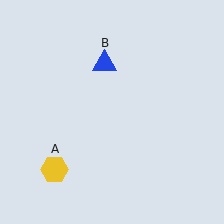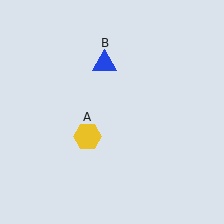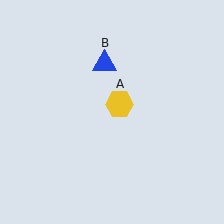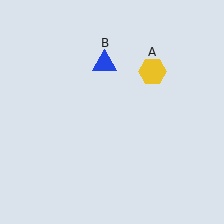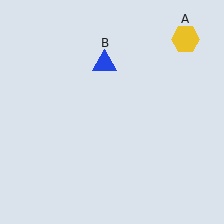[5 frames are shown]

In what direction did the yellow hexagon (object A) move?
The yellow hexagon (object A) moved up and to the right.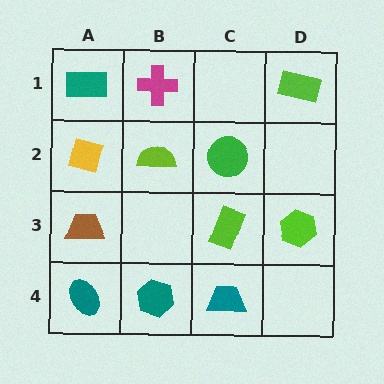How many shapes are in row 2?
3 shapes.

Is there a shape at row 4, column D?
No, that cell is empty.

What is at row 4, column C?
A teal trapezoid.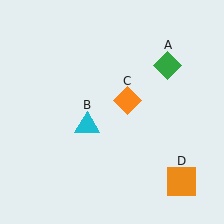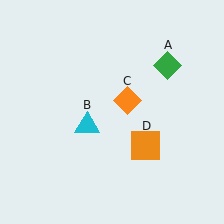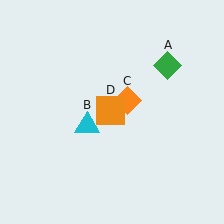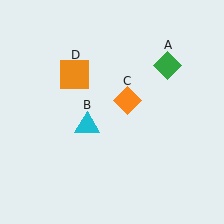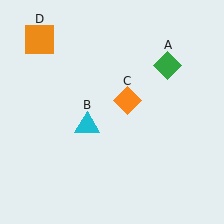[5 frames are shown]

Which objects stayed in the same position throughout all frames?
Green diamond (object A) and cyan triangle (object B) and orange diamond (object C) remained stationary.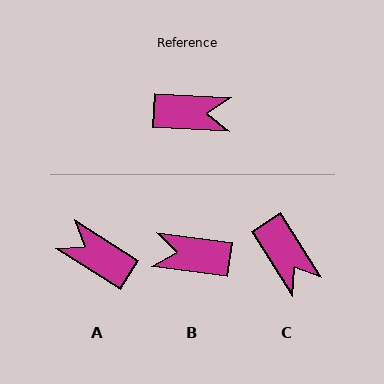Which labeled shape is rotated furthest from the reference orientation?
B, about 176 degrees away.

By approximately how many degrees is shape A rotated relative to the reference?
Approximately 150 degrees counter-clockwise.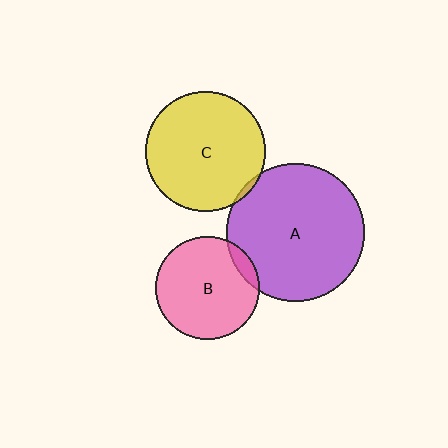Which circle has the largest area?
Circle A (purple).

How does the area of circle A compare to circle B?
Approximately 1.8 times.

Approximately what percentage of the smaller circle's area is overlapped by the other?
Approximately 5%.